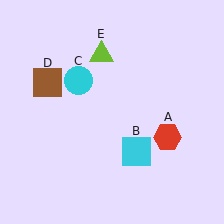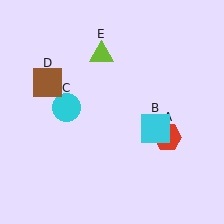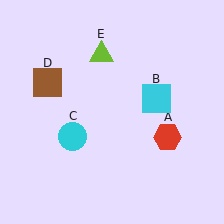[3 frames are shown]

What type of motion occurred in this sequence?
The cyan square (object B), cyan circle (object C) rotated counterclockwise around the center of the scene.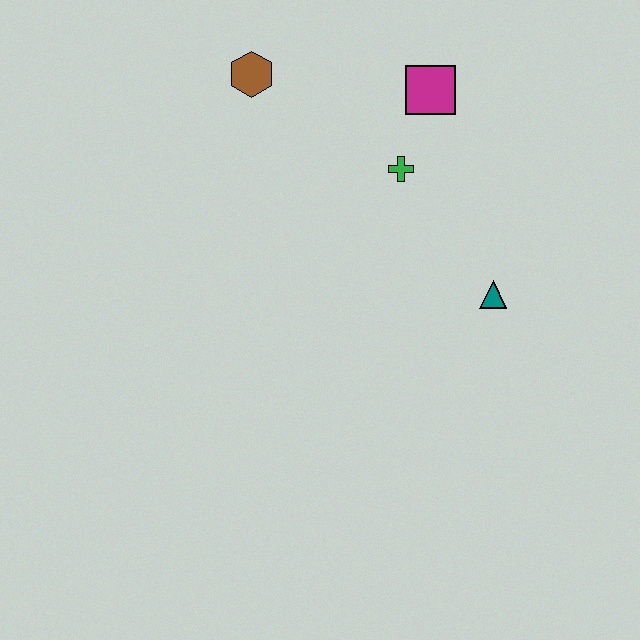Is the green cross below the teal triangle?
No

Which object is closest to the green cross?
The magenta square is closest to the green cross.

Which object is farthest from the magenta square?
The teal triangle is farthest from the magenta square.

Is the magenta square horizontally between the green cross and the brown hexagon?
No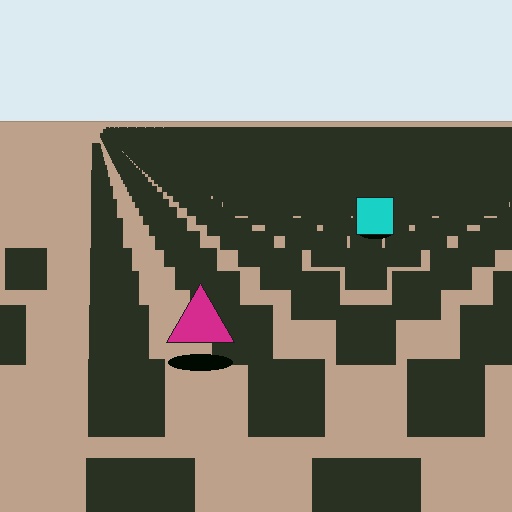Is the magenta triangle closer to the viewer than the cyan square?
Yes. The magenta triangle is closer — you can tell from the texture gradient: the ground texture is coarser near it.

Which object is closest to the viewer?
The magenta triangle is closest. The texture marks near it are larger and more spread out.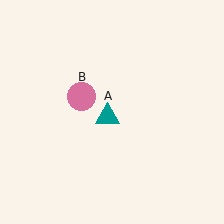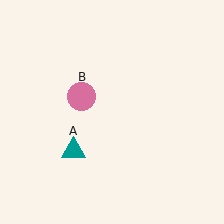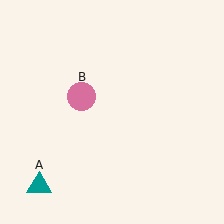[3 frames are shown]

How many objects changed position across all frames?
1 object changed position: teal triangle (object A).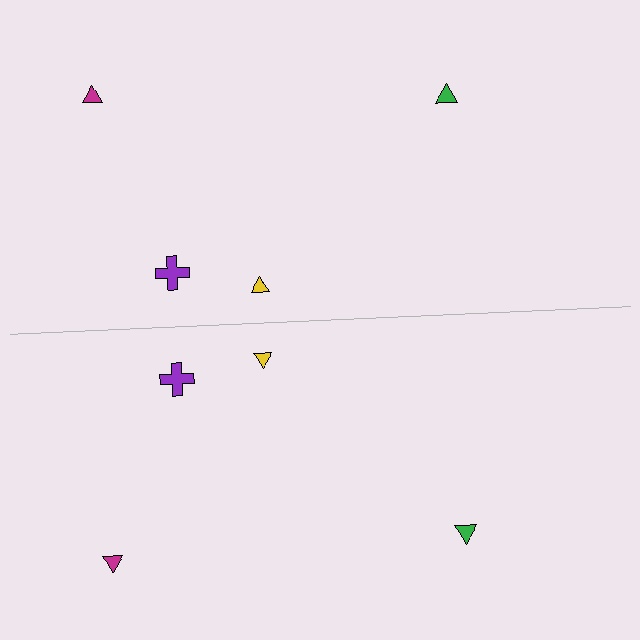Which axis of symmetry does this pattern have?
The pattern has a horizontal axis of symmetry running through the center of the image.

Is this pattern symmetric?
Yes, this pattern has bilateral (reflection) symmetry.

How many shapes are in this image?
There are 8 shapes in this image.